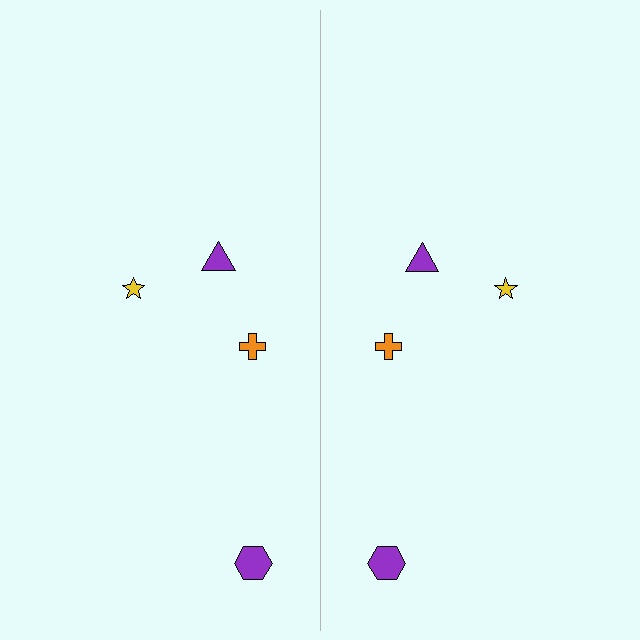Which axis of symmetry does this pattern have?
The pattern has a vertical axis of symmetry running through the center of the image.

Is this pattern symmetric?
Yes, this pattern has bilateral (reflection) symmetry.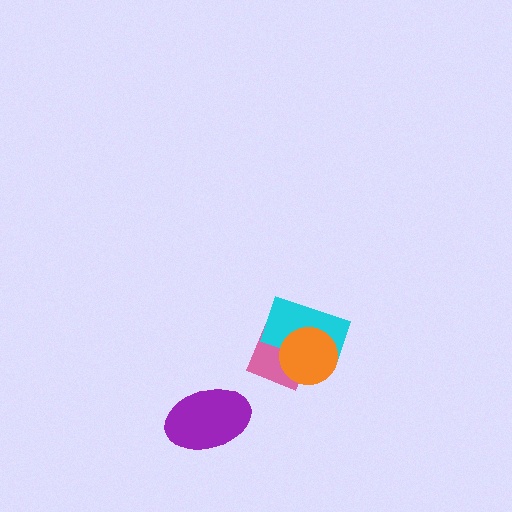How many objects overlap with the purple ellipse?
0 objects overlap with the purple ellipse.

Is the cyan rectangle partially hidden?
Yes, it is partially covered by another shape.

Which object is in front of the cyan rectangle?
The orange circle is in front of the cyan rectangle.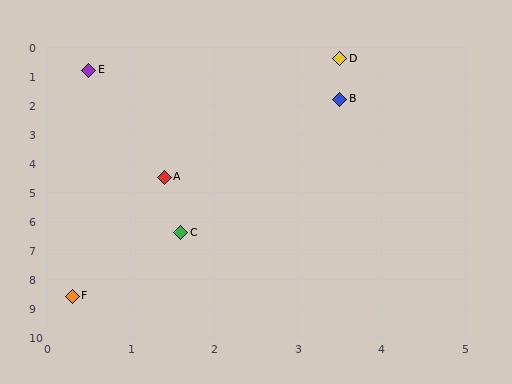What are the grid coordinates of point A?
Point A is at approximately (1.4, 4.5).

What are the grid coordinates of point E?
Point E is at approximately (0.5, 0.8).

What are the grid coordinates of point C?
Point C is at approximately (1.6, 6.4).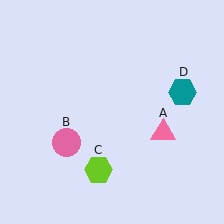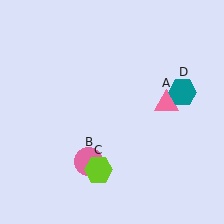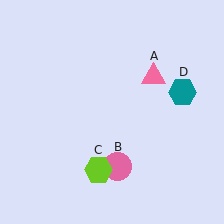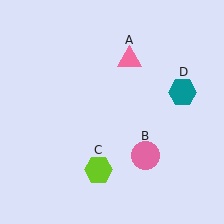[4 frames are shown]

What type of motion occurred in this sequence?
The pink triangle (object A), pink circle (object B) rotated counterclockwise around the center of the scene.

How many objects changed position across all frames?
2 objects changed position: pink triangle (object A), pink circle (object B).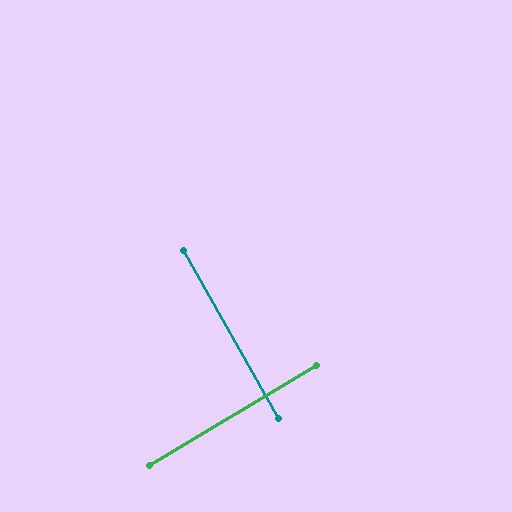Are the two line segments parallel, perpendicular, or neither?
Perpendicular — they meet at approximately 89°.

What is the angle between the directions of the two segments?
Approximately 89 degrees.